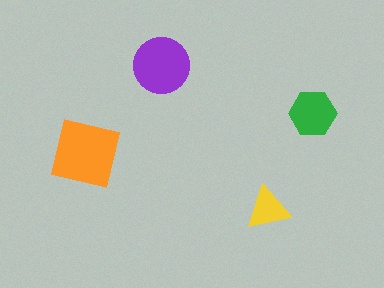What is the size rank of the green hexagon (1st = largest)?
3rd.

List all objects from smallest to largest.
The yellow triangle, the green hexagon, the purple circle, the orange square.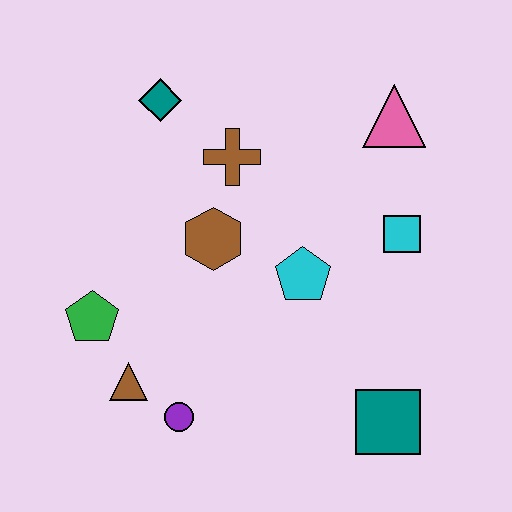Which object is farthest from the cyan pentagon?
The teal diamond is farthest from the cyan pentagon.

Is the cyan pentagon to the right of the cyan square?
No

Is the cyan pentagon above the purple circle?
Yes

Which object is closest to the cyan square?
The cyan pentagon is closest to the cyan square.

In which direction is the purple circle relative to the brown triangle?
The purple circle is to the right of the brown triangle.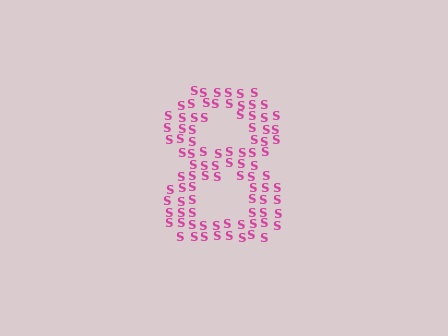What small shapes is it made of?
It is made of small letter S's.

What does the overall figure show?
The overall figure shows the digit 8.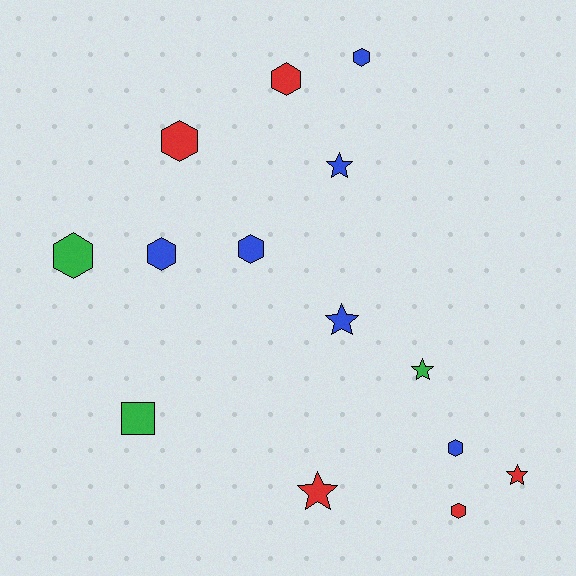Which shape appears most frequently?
Hexagon, with 8 objects.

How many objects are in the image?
There are 14 objects.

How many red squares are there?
There are no red squares.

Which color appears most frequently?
Blue, with 6 objects.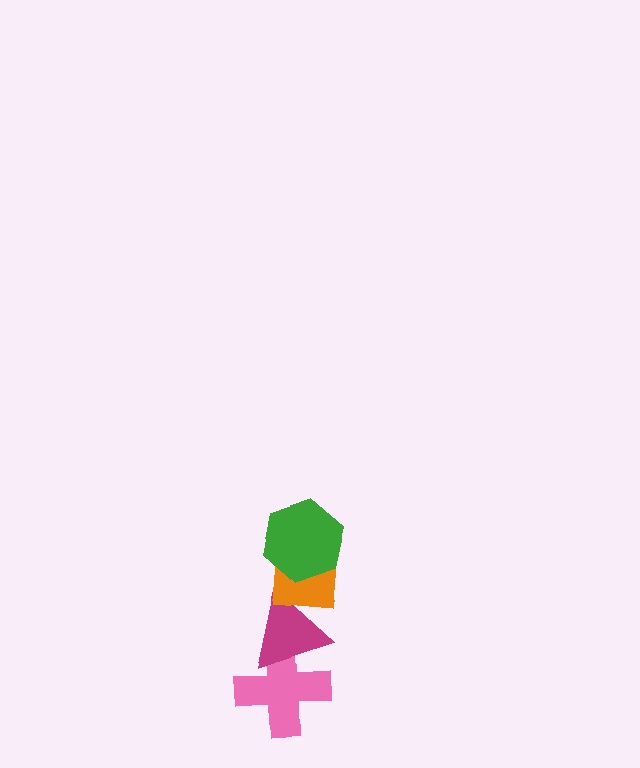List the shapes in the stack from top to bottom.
From top to bottom: the green hexagon, the orange square, the magenta triangle, the pink cross.